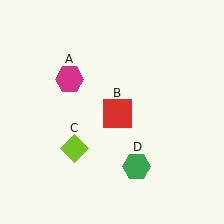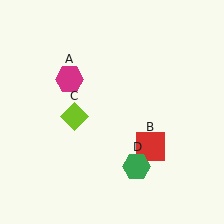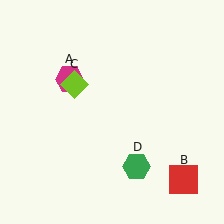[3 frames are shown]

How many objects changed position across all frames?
2 objects changed position: red square (object B), lime diamond (object C).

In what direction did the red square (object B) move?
The red square (object B) moved down and to the right.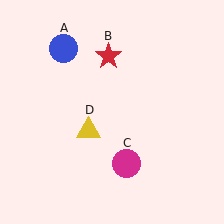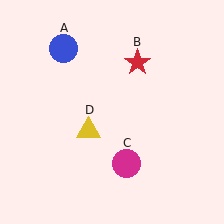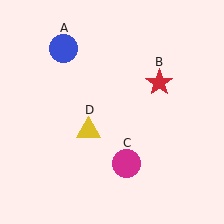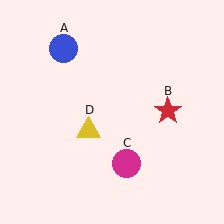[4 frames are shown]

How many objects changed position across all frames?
1 object changed position: red star (object B).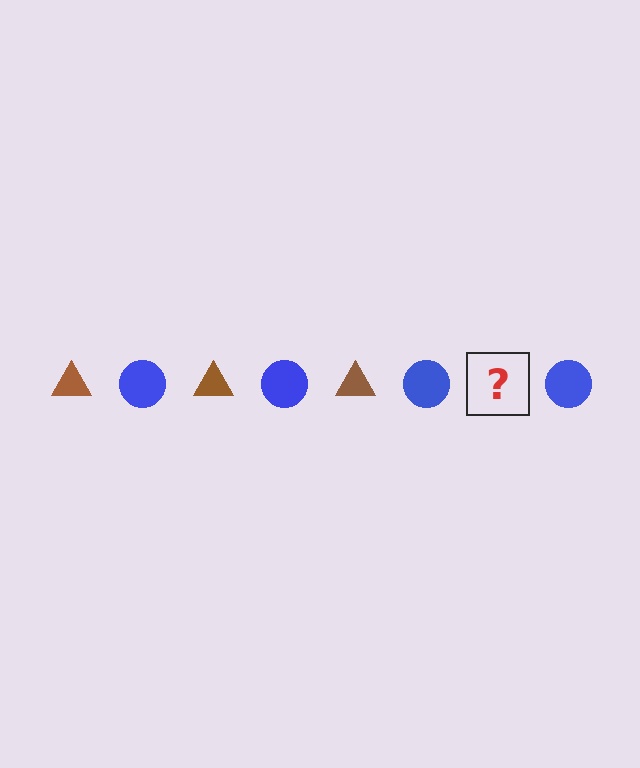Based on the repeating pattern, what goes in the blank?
The blank should be a brown triangle.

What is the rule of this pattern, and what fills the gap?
The rule is that the pattern alternates between brown triangle and blue circle. The gap should be filled with a brown triangle.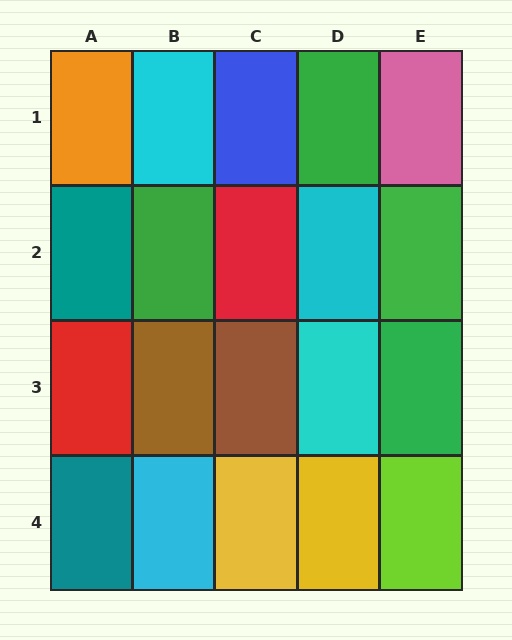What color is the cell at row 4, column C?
Yellow.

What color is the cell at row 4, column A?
Teal.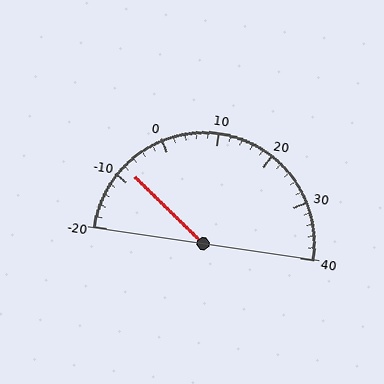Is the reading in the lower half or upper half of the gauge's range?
The reading is in the lower half of the range (-20 to 40).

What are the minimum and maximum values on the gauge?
The gauge ranges from -20 to 40.